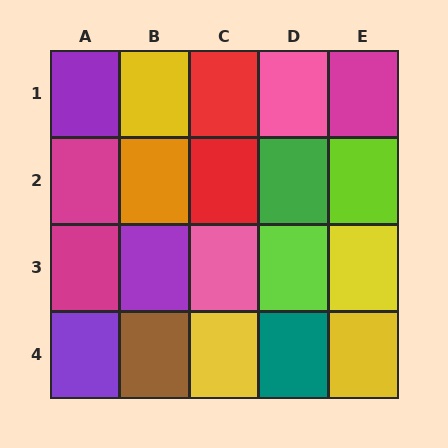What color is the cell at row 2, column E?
Lime.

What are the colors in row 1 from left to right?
Purple, yellow, red, pink, magenta.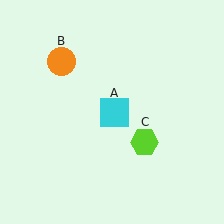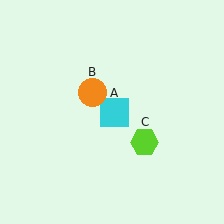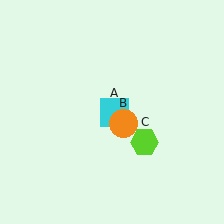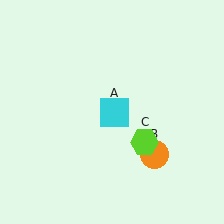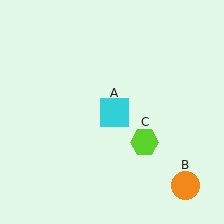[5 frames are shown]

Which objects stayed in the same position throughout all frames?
Cyan square (object A) and lime hexagon (object C) remained stationary.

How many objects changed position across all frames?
1 object changed position: orange circle (object B).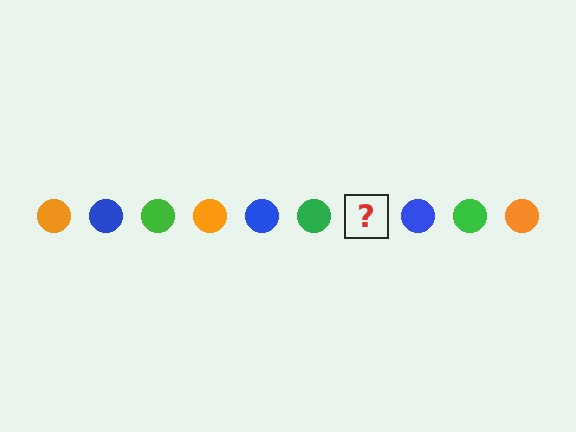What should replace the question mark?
The question mark should be replaced with an orange circle.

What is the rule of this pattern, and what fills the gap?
The rule is that the pattern cycles through orange, blue, green circles. The gap should be filled with an orange circle.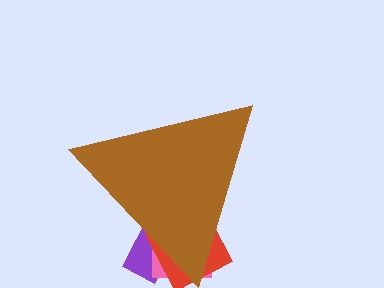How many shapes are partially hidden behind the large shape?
3 shapes are partially hidden.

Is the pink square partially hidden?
Yes, the pink square is partially hidden behind the brown triangle.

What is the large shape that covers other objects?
A brown triangle.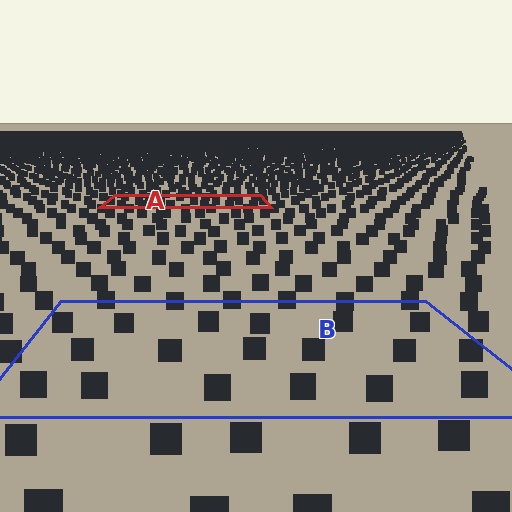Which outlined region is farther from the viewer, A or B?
Region A is farther from the viewer — the texture elements inside it appear smaller and more densely packed.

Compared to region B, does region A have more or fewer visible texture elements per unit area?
Region A has more texture elements per unit area — they are packed more densely because it is farther away.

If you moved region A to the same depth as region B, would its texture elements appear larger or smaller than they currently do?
They would appear larger. At a closer depth, the same texture elements are projected at a bigger on-screen size.